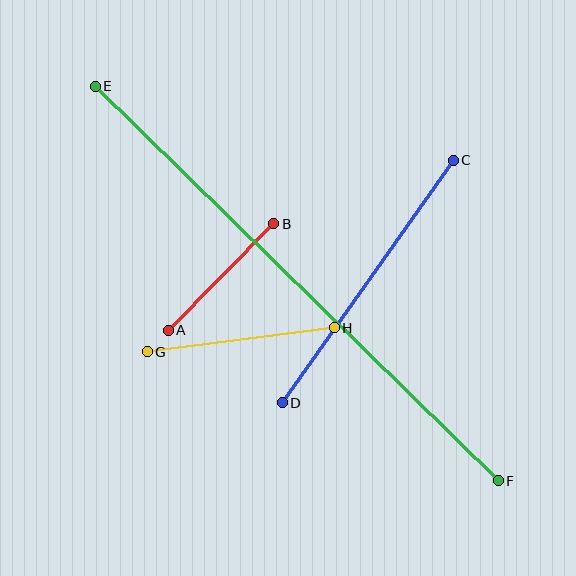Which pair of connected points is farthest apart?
Points E and F are farthest apart.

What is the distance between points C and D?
The distance is approximately 297 pixels.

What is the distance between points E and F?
The distance is approximately 564 pixels.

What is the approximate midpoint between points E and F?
The midpoint is at approximately (297, 284) pixels.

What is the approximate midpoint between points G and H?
The midpoint is at approximately (241, 340) pixels.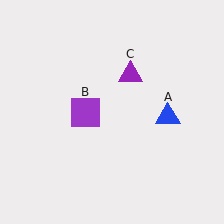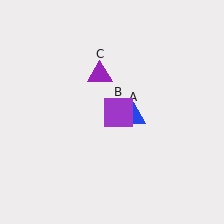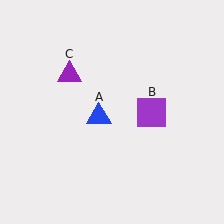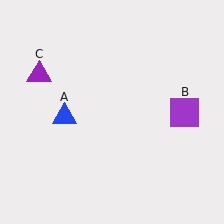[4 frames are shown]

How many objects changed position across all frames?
3 objects changed position: blue triangle (object A), purple square (object B), purple triangle (object C).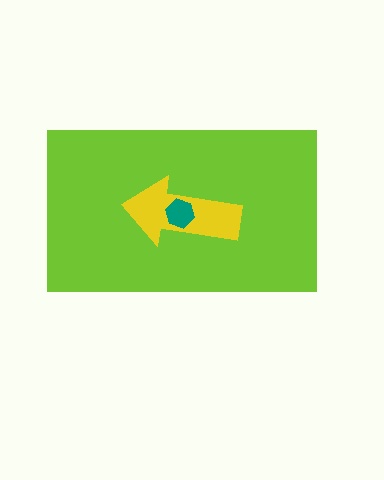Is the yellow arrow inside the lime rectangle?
Yes.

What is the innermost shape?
The teal hexagon.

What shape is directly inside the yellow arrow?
The teal hexagon.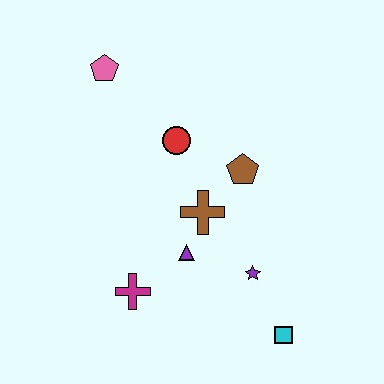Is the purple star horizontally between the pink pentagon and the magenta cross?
No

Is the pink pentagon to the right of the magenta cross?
No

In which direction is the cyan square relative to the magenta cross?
The cyan square is to the right of the magenta cross.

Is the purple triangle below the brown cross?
Yes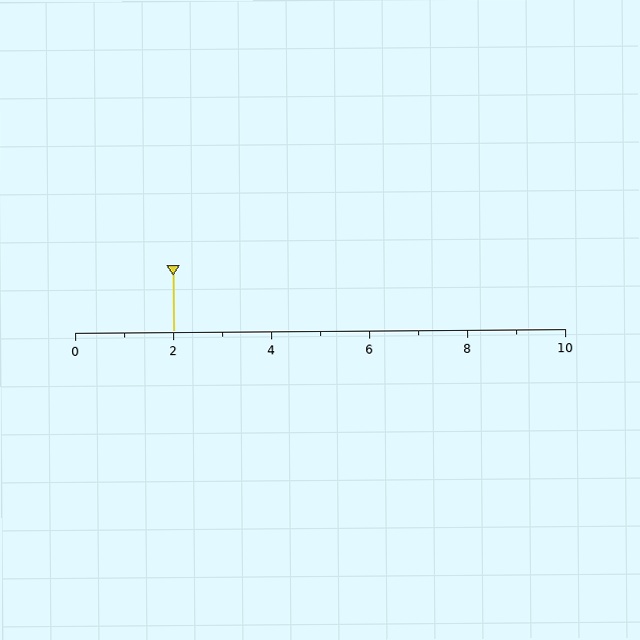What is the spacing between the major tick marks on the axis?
The major ticks are spaced 2 apart.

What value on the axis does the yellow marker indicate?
The marker indicates approximately 2.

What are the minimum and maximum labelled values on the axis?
The axis runs from 0 to 10.